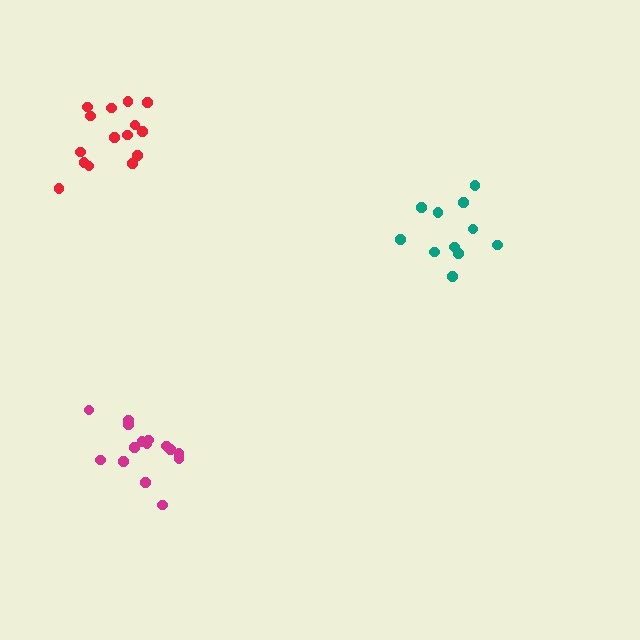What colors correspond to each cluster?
The clusters are colored: magenta, teal, red.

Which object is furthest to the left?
The red cluster is leftmost.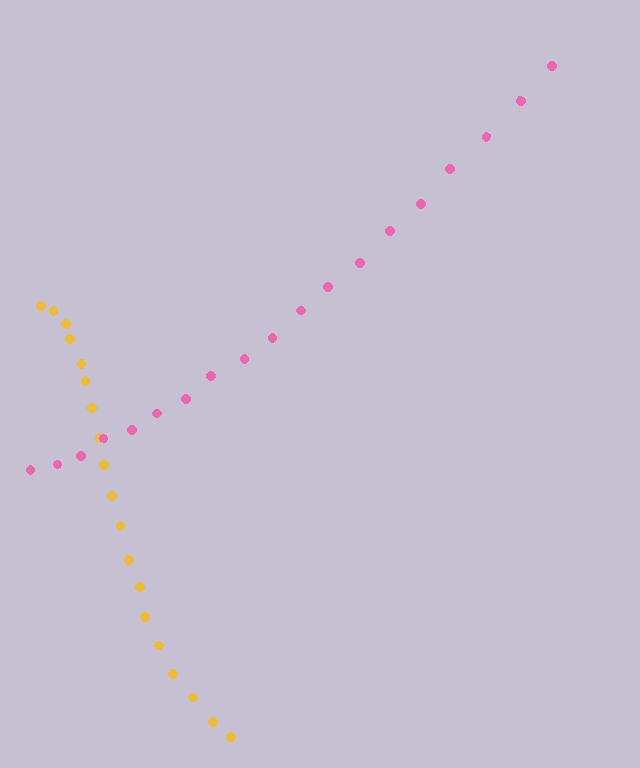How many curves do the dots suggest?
There are 2 distinct paths.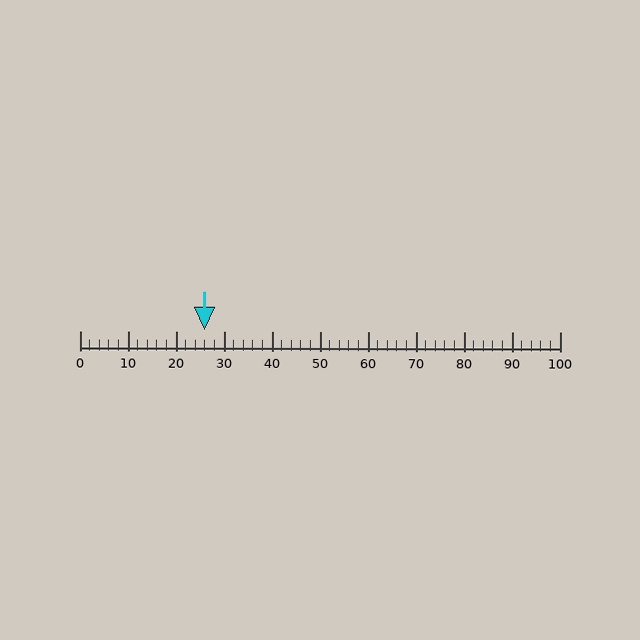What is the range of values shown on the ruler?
The ruler shows values from 0 to 100.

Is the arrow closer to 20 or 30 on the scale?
The arrow is closer to 30.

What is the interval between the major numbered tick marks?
The major tick marks are spaced 10 units apart.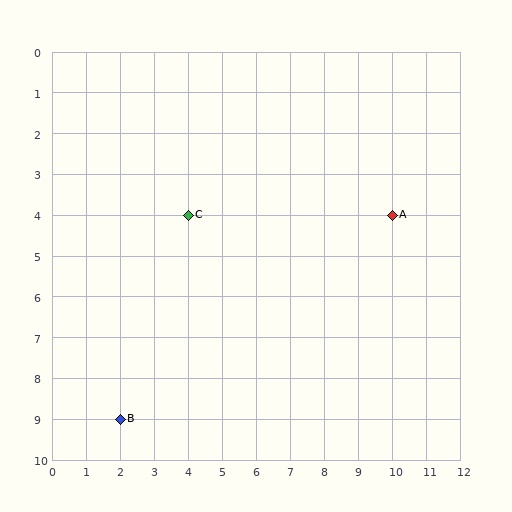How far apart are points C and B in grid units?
Points C and B are 2 columns and 5 rows apart (about 5.4 grid units diagonally).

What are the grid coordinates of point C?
Point C is at grid coordinates (4, 4).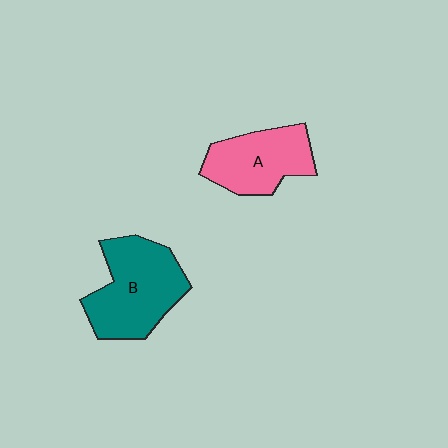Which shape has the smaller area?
Shape A (pink).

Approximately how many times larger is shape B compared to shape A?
Approximately 1.3 times.